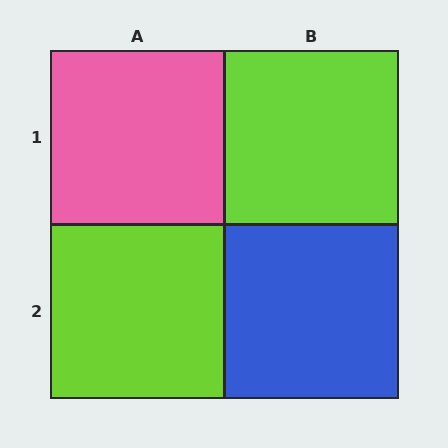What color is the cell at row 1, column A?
Pink.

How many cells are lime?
2 cells are lime.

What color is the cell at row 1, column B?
Lime.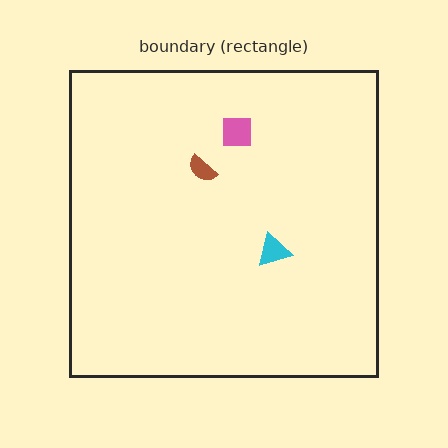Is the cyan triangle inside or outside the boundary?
Inside.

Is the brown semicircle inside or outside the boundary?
Inside.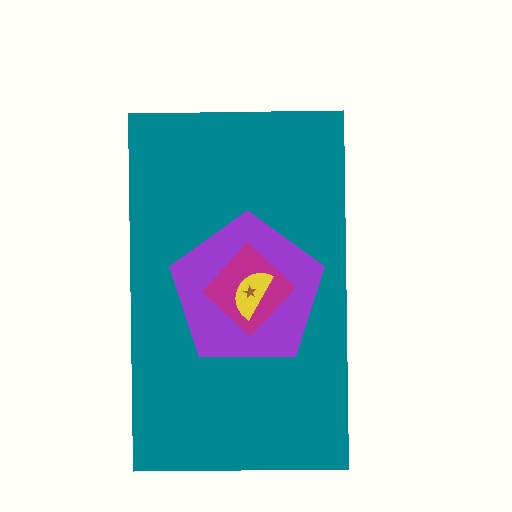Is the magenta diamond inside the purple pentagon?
Yes.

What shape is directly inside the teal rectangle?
The purple pentagon.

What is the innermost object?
The brown star.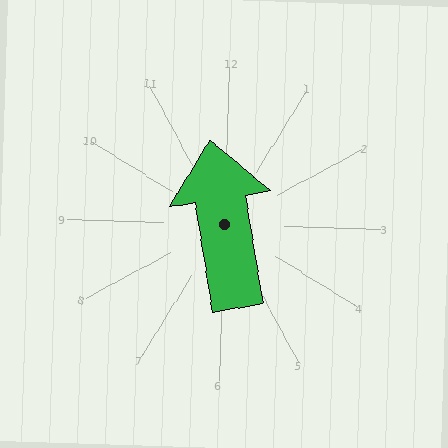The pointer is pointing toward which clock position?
Roughly 12 o'clock.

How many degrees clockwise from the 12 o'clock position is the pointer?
Approximately 349 degrees.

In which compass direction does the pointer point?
North.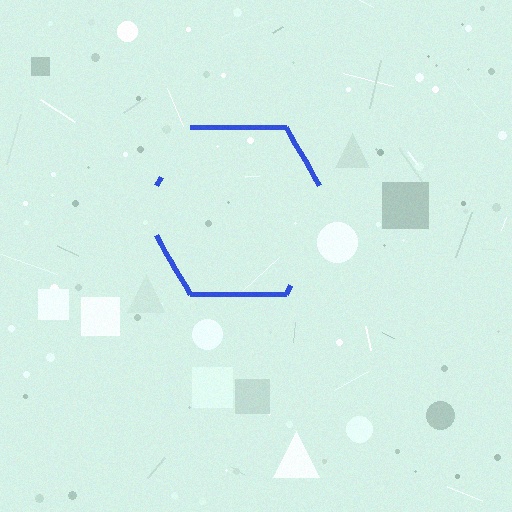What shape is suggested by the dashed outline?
The dashed outline suggests a hexagon.